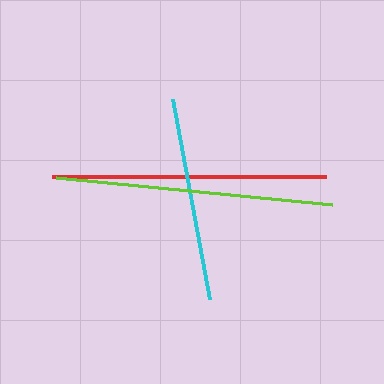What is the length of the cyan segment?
The cyan segment is approximately 203 pixels long.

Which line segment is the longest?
The lime line is the longest at approximately 278 pixels.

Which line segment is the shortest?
The cyan line is the shortest at approximately 203 pixels.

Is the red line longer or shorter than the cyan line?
The red line is longer than the cyan line.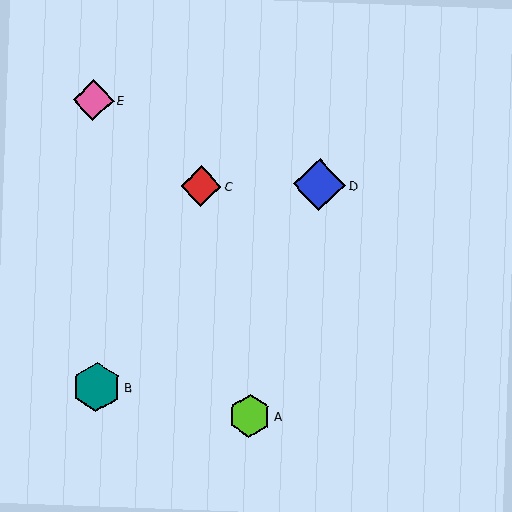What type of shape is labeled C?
Shape C is a red diamond.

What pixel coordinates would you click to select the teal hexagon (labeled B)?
Click at (97, 387) to select the teal hexagon B.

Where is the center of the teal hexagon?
The center of the teal hexagon is at (97, 387).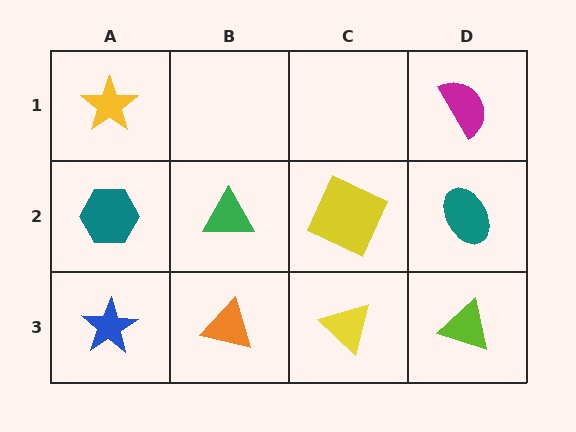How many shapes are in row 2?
4 shapes.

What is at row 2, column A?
A teal hexagon.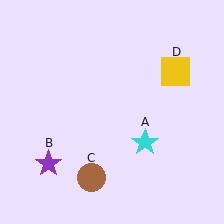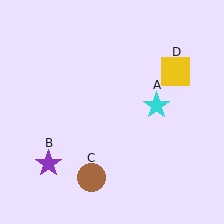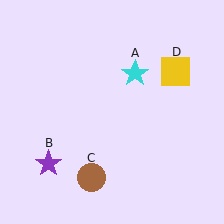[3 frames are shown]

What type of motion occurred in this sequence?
The cyan star (object A) rotated counterclockwise around the center of the scene.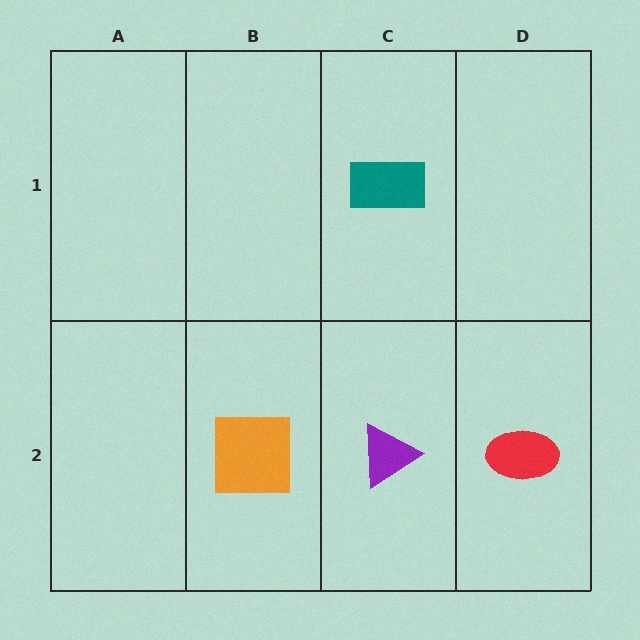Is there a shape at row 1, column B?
No, that cell is empty.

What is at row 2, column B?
An orange square.